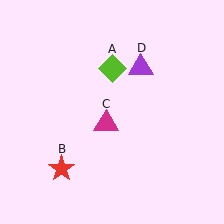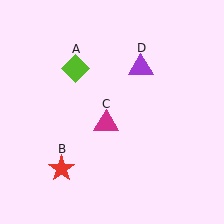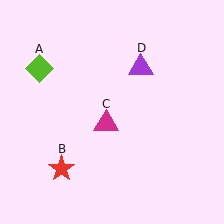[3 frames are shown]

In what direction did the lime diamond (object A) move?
The lime diamond (object A) moved left.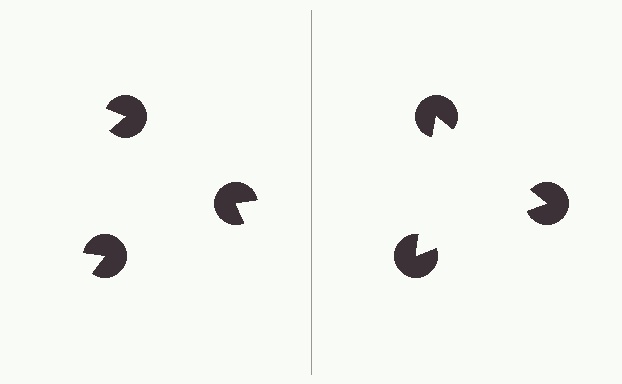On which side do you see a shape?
An illusory triangle appears on the right side. On the left side the wedge cuts are rotated, so no coherent shape forms.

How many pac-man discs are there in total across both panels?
6 — 3 on each side.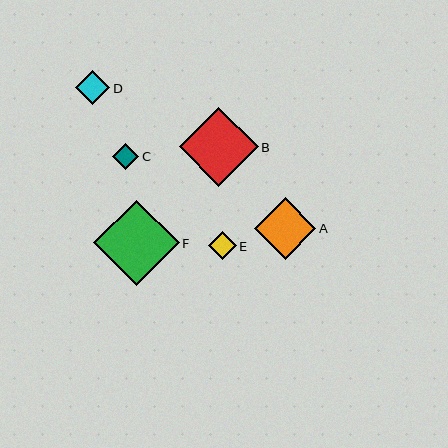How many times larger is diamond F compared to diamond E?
Diamond F is approximately 3.1 times the size of diamond E.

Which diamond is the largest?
Diamond F is the largest with a size of approximately 85 pixels.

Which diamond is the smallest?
Diamond C is the smallest with a size of approximately 26 pixels.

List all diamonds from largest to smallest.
From largest to smallest: F, B, A, D, E, C.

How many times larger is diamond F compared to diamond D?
Diamond F is approximately 2.5 times the size of diamond D.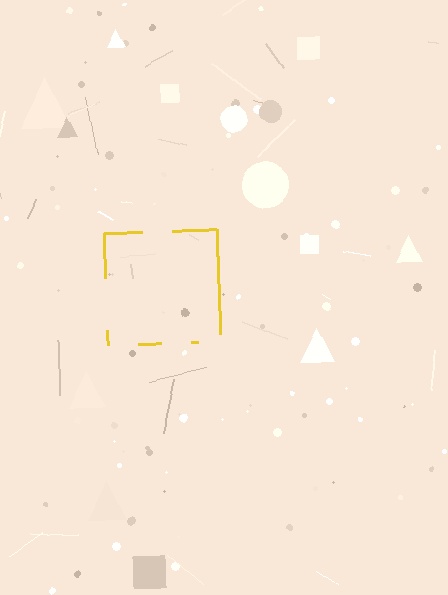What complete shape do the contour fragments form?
The contour fragments form a square.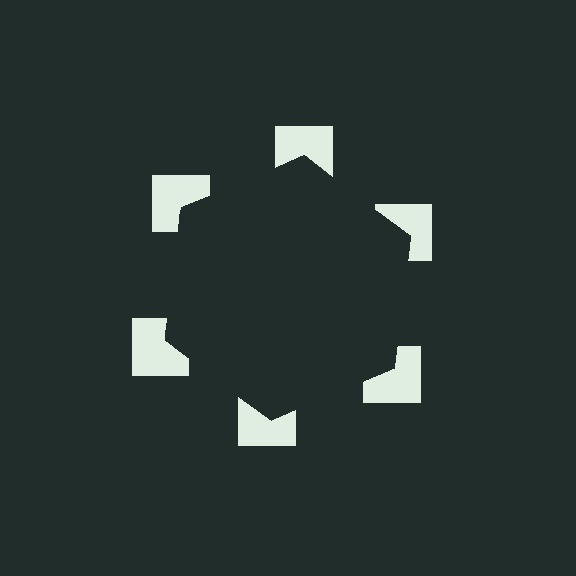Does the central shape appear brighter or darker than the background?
It typically appears slightly darker than the background, even though no actual brightness change is drawn.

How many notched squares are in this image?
There are 6 — one at each vertex of the illusory hexagon.